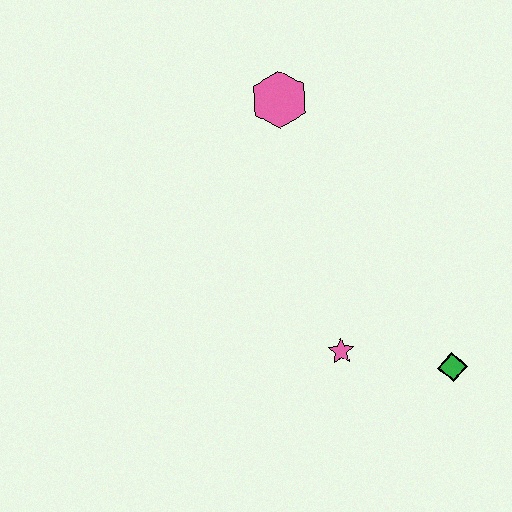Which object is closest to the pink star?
The green diamond is closest to the pink star.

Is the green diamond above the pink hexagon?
No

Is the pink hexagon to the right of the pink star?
No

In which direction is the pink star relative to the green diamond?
The pink star is to the left of the green diamond.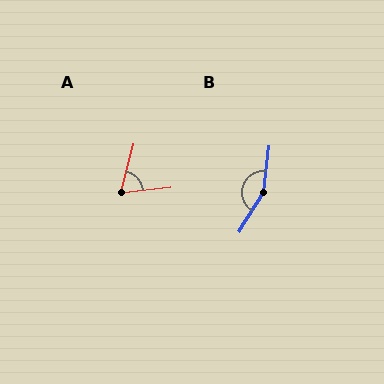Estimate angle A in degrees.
Approximately 70 degrees.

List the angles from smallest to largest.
A (70°), B (155°).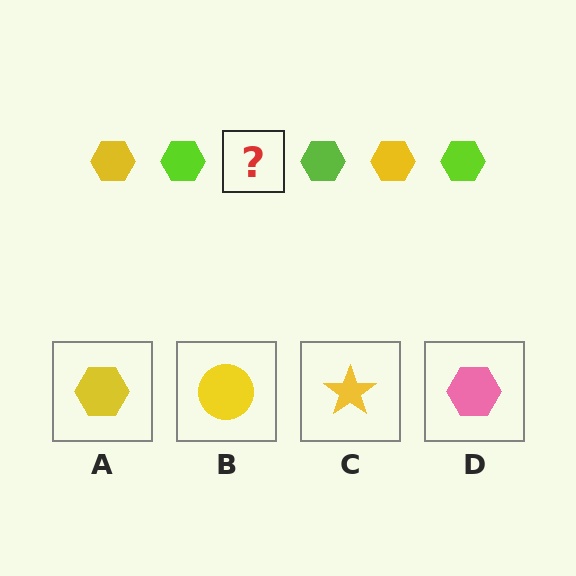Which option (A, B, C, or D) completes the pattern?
A.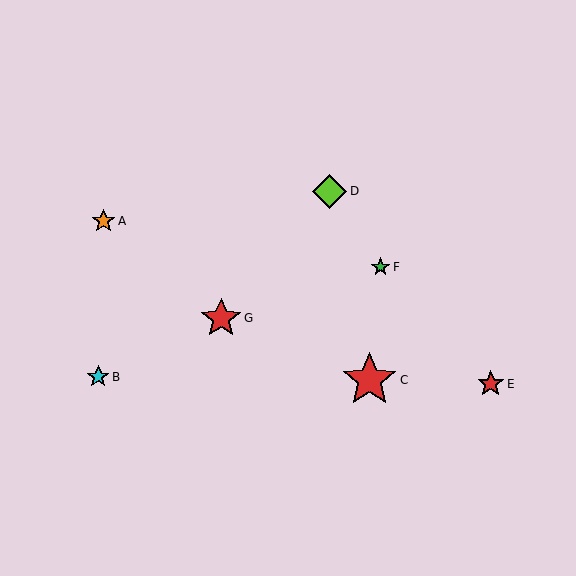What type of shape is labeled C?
Shape C is a red star.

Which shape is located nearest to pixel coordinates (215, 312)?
The red star (labeled G) at (221, 318) is nearest to that location.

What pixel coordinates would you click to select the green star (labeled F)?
Click at (381, 267) to select the green star F.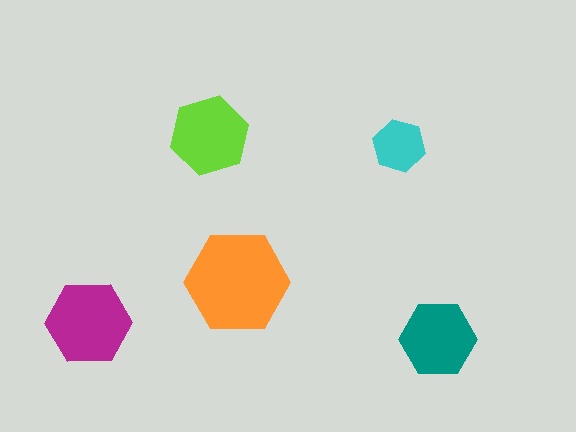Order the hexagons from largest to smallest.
the orange one, the magenta one, the lime one, the teal one, the cyan one.